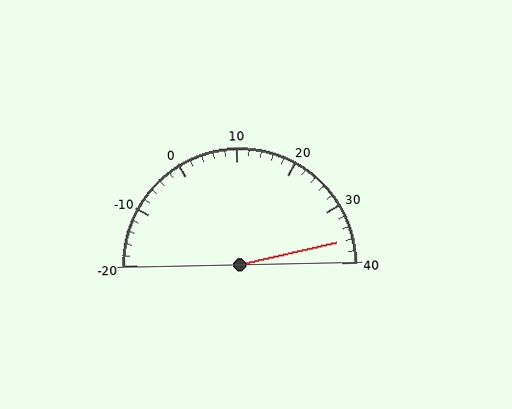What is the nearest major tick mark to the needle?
The nearest major tick mark is 40.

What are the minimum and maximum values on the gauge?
The gauge ranges from -20 to 40.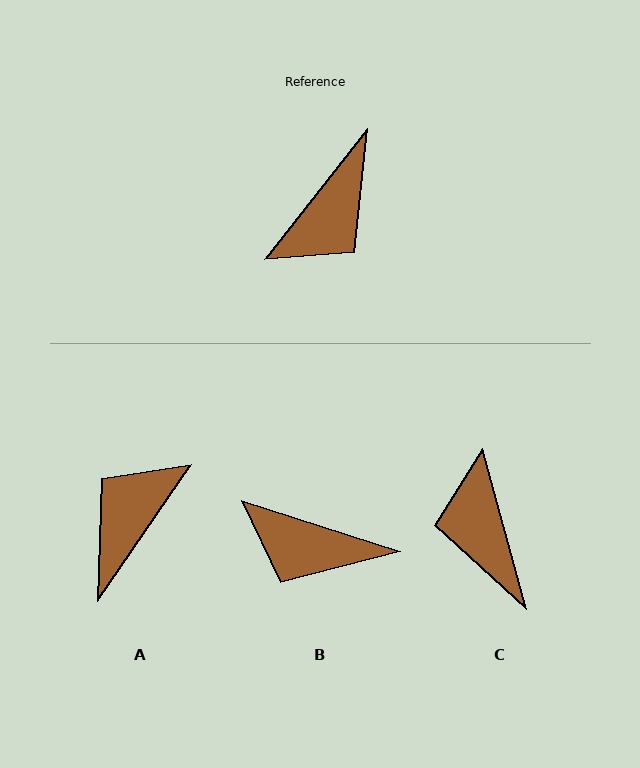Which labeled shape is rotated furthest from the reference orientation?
A, about 176 degrees away.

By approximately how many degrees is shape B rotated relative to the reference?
Approximately 70 degrees clockwise.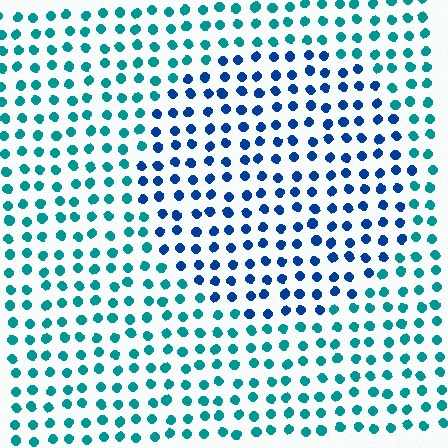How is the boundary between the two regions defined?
The boundary is defined purely by a slight shift in hue (about 38 degrees). Spacing, size, and orientation are identical on both sides.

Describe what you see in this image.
The image is filled with small teal elements in a uniform arrangement. A circle-shaped region is visible where the elements are tinted to a slightly different hue, forming a subtle color boundary.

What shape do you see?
I see a circle.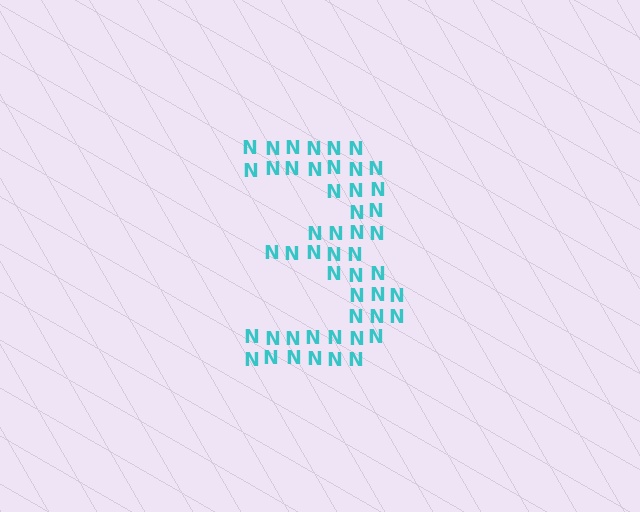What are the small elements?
The small elements are letter N's.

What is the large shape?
The large shape is the digit 3.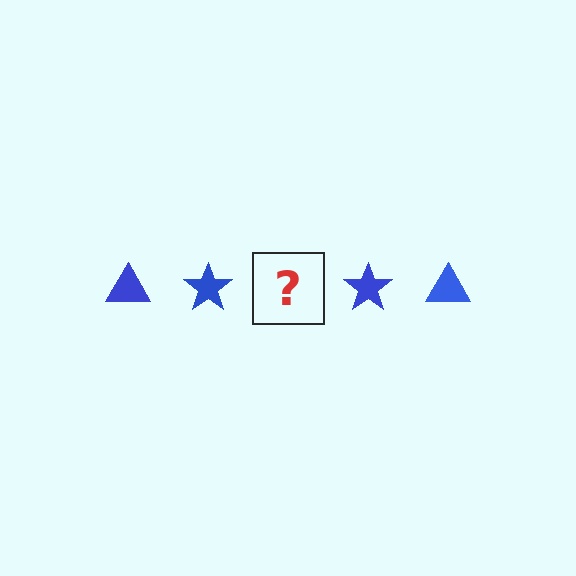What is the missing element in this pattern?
The missing element is a blue triangle.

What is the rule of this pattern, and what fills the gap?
The rule is that the pattern cycles through triangle, star shapes in blue. The gap should be filled with a blue triangle.